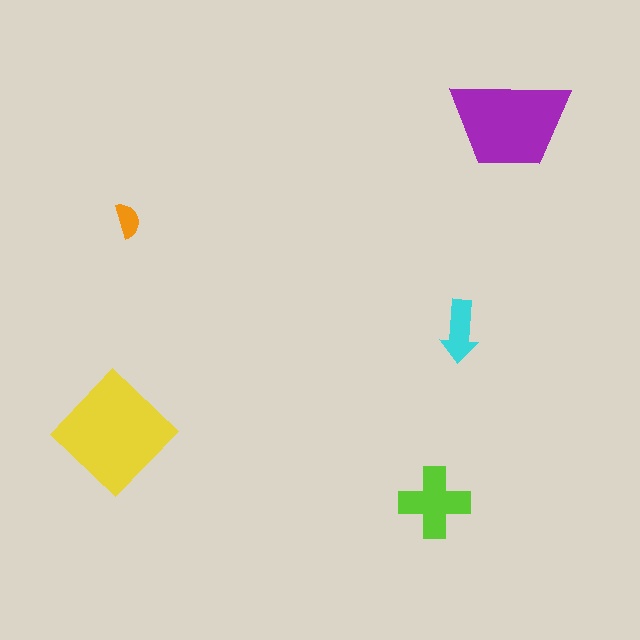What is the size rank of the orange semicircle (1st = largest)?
5th.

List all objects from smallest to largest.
The orange semicircle, the cyan arrow, the lime cross, the purple trapezoid, the yellow diamond.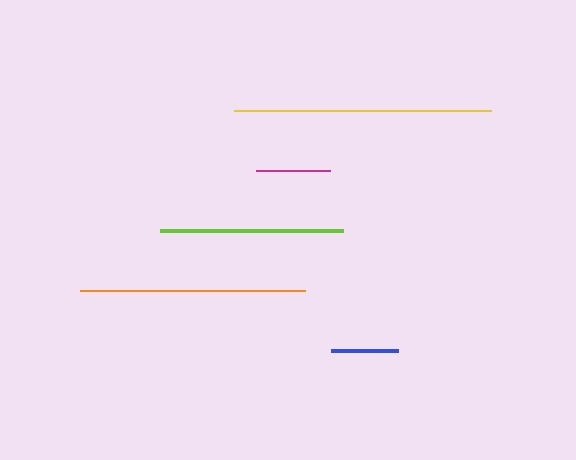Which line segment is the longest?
The yellow line is the longest at approximately 257 pixels.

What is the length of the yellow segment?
The yellow segment is approximately 257 pixels long.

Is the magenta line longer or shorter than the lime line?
The lime line is longer than the magenta line.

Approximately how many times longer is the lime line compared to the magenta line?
The lime line is approximately 2.5 times the length of the magenta line.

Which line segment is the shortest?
The blue line is the shortest at approximately 67 pixels.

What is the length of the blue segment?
The blue segment is approximately 67 pixels long.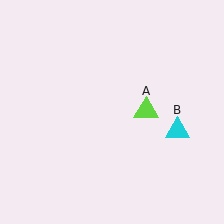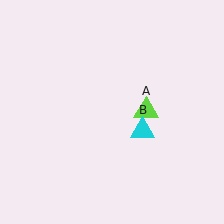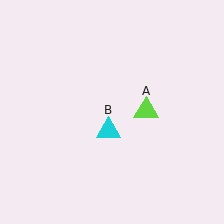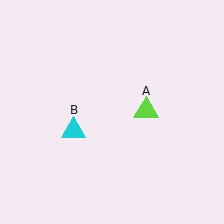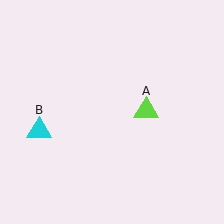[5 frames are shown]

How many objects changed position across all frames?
1 object changed position: cyan triangle (object B).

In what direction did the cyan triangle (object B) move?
The cyan triangle (object B) moved left.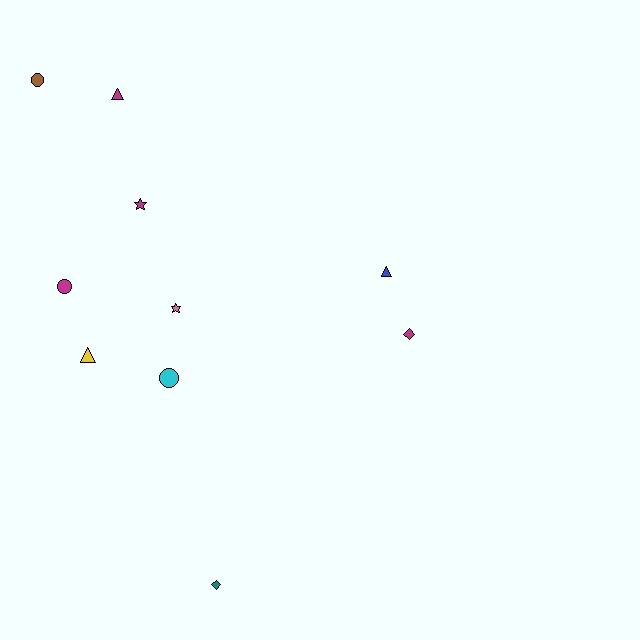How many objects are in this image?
There are 10 objects.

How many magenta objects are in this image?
There are 4 magenta objects.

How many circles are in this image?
There are 3 circles.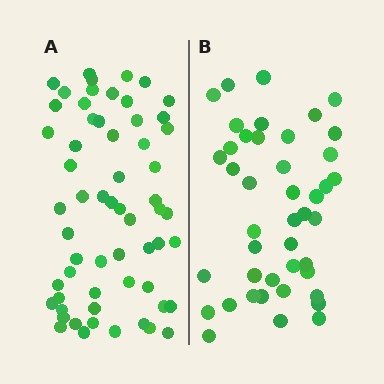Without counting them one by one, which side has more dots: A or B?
Region A (the left region) has more dots.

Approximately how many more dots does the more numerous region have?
Region A has approximately 15 more dots than region B.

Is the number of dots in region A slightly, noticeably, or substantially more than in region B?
Region A has noticeably more, but not dramatically so. The ratio is roughly 1.4 to 1.